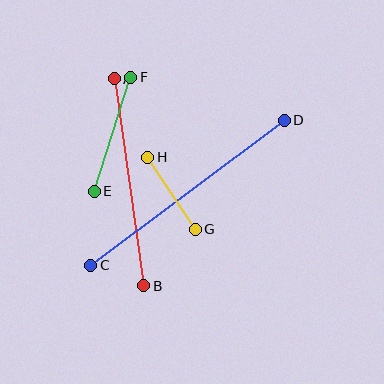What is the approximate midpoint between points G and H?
The midpoint is at approximately (172, 193) pixels.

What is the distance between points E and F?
The distance is approximately 120 pixels.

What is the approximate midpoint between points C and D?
The midpoint is at approximately (187, 193) pixels.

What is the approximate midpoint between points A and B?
The midpoint is at approximately (129, 182) pixels.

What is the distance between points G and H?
The distance is approximately 86 pixels.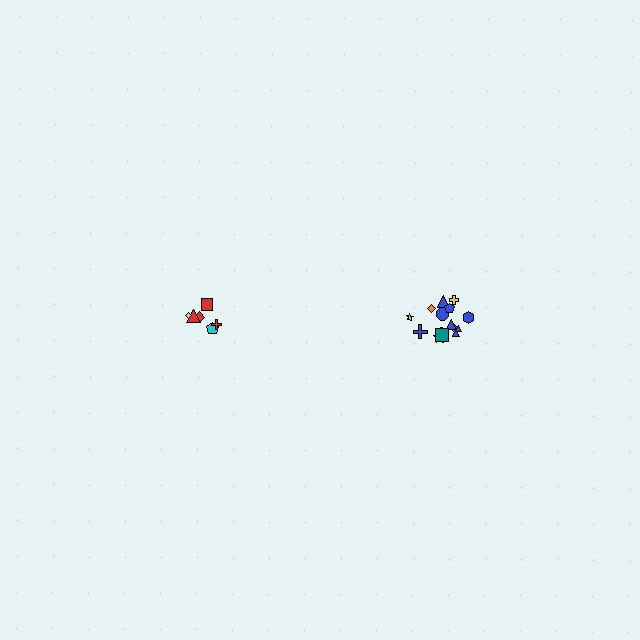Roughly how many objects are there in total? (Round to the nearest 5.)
Roughly 20 objects in total.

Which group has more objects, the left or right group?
The right group.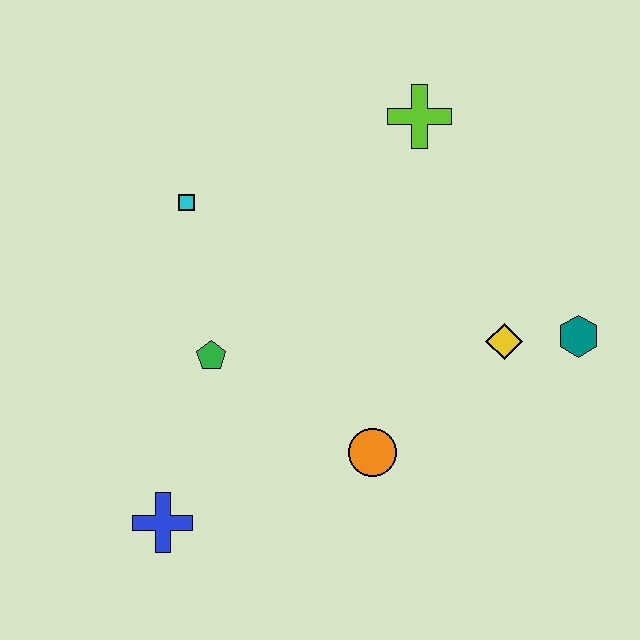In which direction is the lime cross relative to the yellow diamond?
The lime cross is above the yellow diamond.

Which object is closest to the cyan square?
The green pentagon is closest to the cyan square.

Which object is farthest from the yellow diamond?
The blue cross is farthest from the yellow diamond.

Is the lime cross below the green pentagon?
No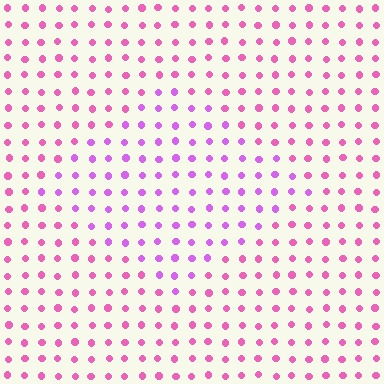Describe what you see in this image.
The image is filled with small pink elements in a uniform arrangement. A diamond-shaped region is visible where the elements are tinted to a slightly different hue, forming a subtle color boundary.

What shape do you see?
I see a diamond.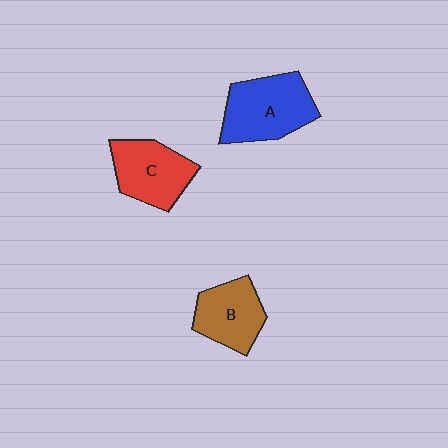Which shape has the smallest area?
Shape B (brown).